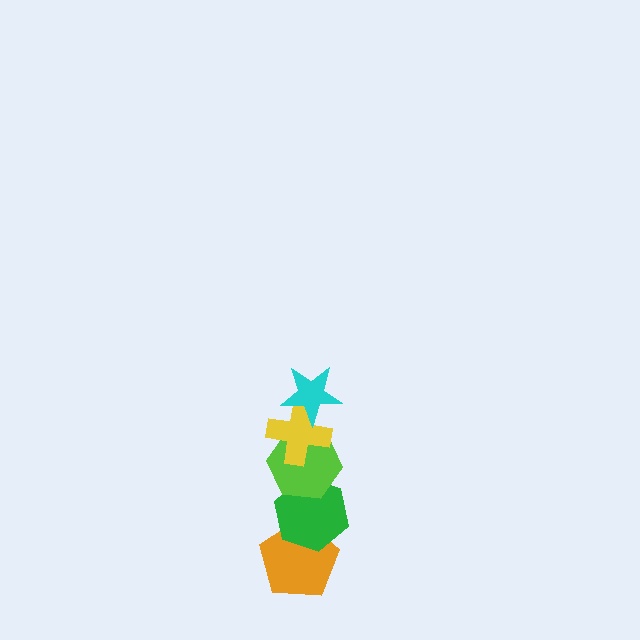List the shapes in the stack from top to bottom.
From top to bottom: the cyan star, the yellow cross, the lime hexagon, the green hexagon, the orange pentagon.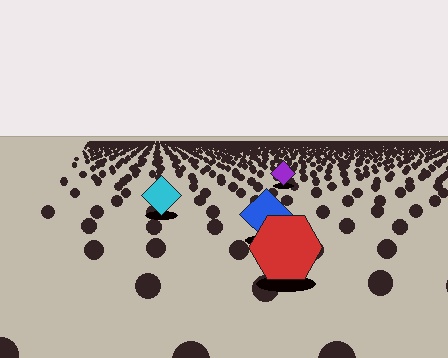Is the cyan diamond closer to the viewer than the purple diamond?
Yes. The cyan diamond is closer — you can tell from the texture gradient: the ground texture is coarser near it.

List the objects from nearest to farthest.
From nearest to farthest: the red hexagon, the blue diamond, the cyan diamond, the purple diamond.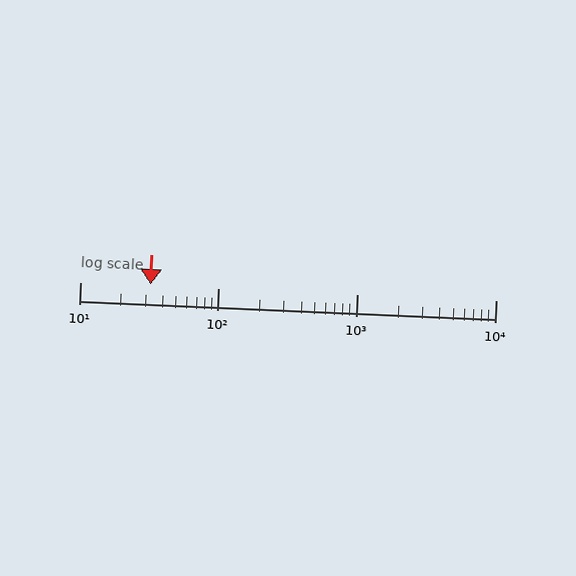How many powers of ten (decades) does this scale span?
The scale spans 3 decades, from 10 to 10000.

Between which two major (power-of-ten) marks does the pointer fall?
The pointer is between 10 and 100.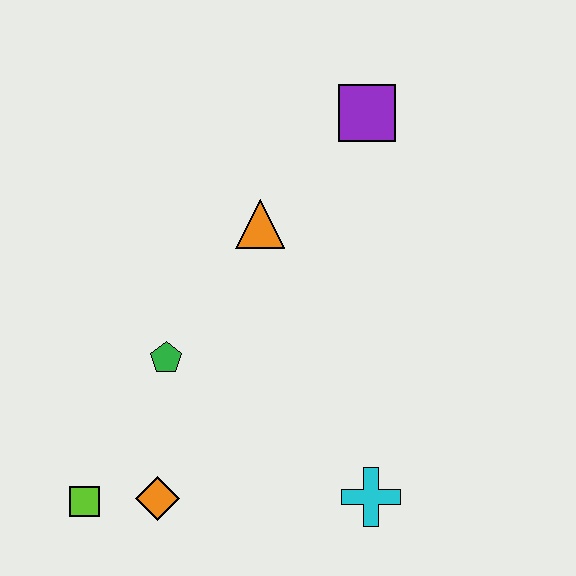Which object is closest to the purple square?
The orange triangle is closest to the purple square.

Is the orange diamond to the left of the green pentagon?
Yes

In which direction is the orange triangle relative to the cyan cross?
The orange triangle is above the cyan cross.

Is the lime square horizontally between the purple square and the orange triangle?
No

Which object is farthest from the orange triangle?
The lime square is farthest from the orange triangle.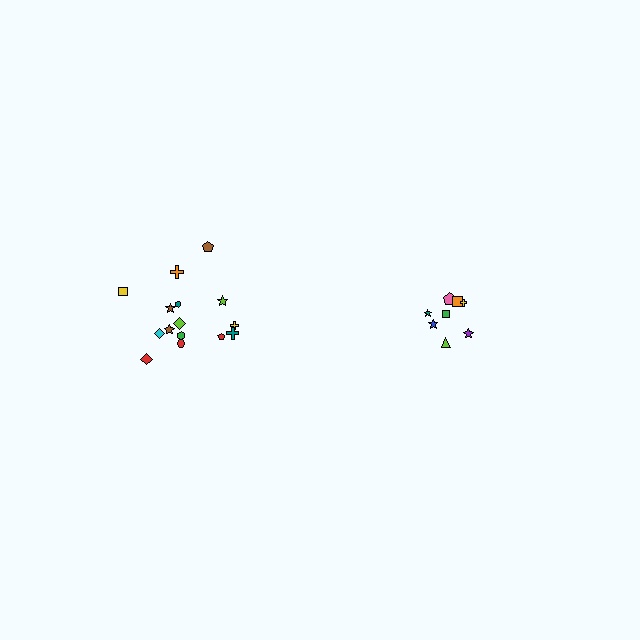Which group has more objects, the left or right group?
The left group.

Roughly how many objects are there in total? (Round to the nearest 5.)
Roughly 25 objects in total.